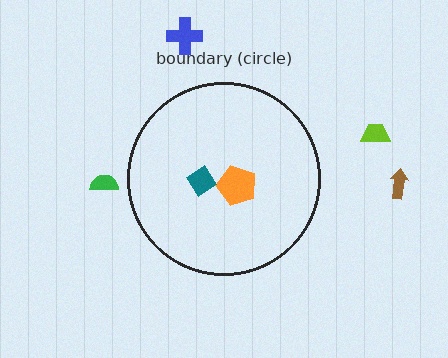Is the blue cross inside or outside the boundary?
Outside.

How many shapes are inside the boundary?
2 inside, 4 outside.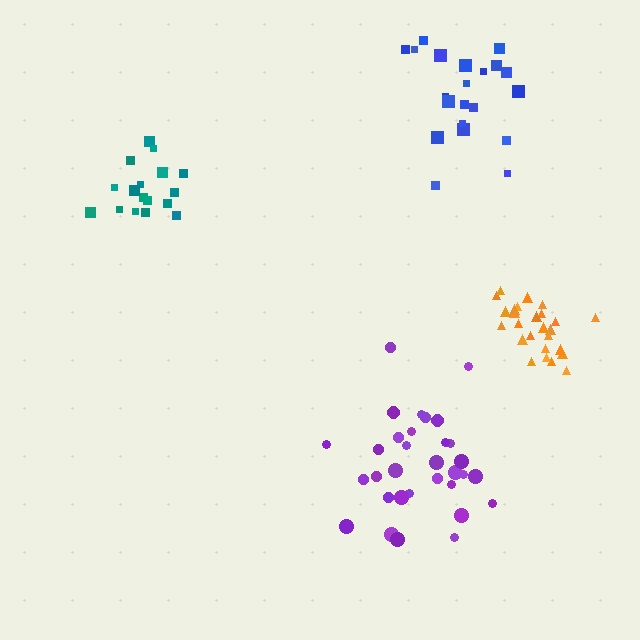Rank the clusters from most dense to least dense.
orange, blue, purple, teal.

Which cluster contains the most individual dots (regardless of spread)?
Purple (32).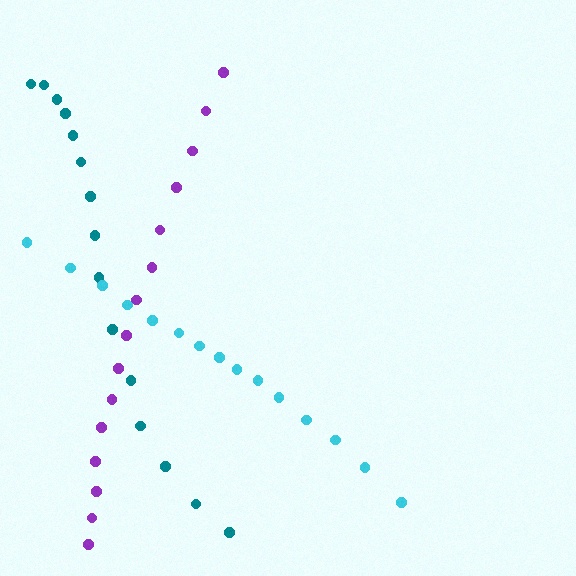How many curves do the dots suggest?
There are 3 distinct paths.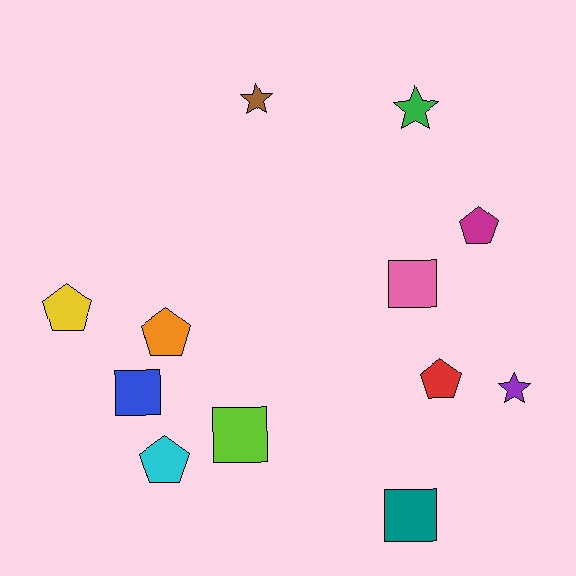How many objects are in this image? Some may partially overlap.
There are 12 objects.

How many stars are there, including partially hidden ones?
There are 3 stars.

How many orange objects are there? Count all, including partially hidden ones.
There is 1 orange object.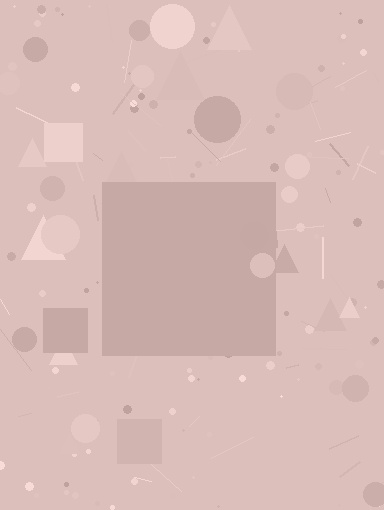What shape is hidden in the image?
A square is hidden in the image.